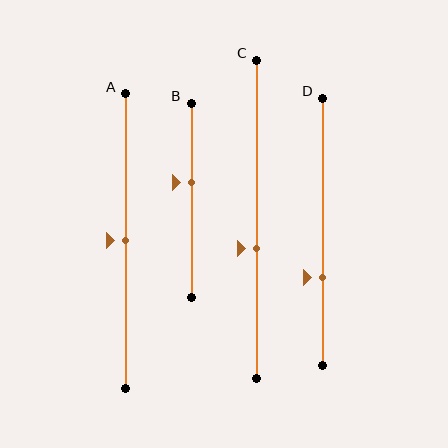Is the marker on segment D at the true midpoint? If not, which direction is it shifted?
No, the marker on segment D is shifted downward by about 17% of the segment length.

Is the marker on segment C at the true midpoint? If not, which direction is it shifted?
No, the marker on segment C is shifted downward by about 9% of the segment length.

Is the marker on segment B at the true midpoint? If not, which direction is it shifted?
No, the marker on segment B is shifted upward by about 9% of the segment length.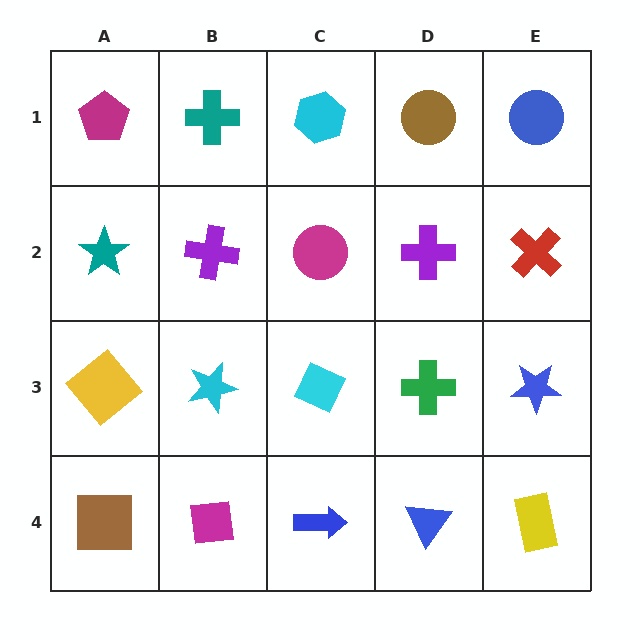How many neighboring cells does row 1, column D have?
3.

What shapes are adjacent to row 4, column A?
A yellow diamond (row 3, column A), a magenta square (row 4, column B).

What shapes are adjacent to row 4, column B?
A cyan star (row 3, column B), a brown square (row 4, column A), a blue arrow (row 4, column C).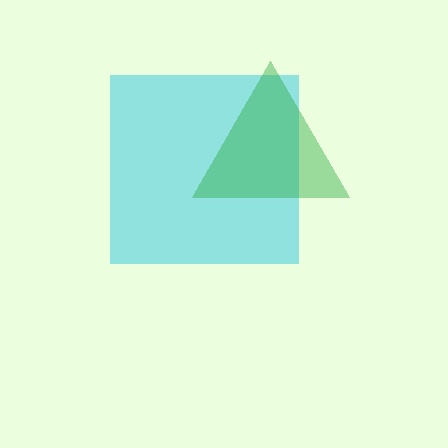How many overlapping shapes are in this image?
There are 2 overlapping shapes in the image.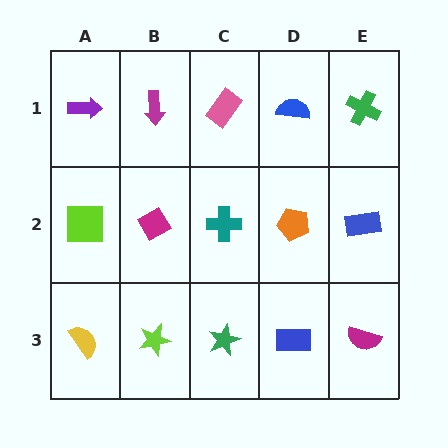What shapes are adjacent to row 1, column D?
An orange pentagon (row 2, column D), a pink rectangle (row 1, column C), a green cross (row 1, column E).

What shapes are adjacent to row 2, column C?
A pink rectangle (row 1, column C), a green star (row 3, column C), a magenta diamond (row 2, column B), an orange pentagon (row 2, column D).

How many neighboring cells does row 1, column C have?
3.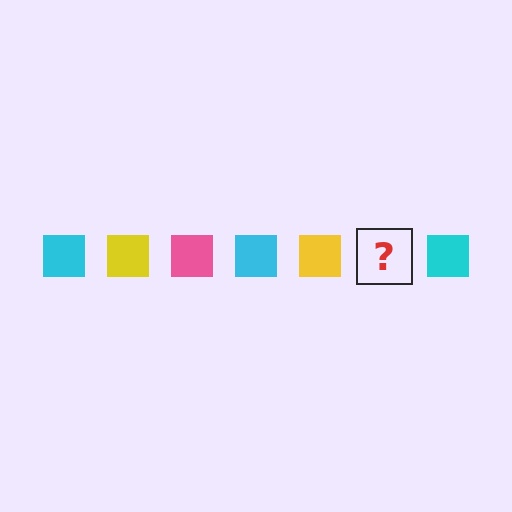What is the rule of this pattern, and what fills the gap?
The rule is that the pattern cycles through cyan, yellow, pink squares. The gap should be filled with a pink square.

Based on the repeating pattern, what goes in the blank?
The blank should be a pink square.